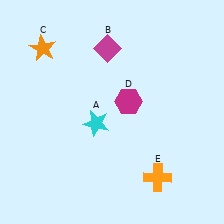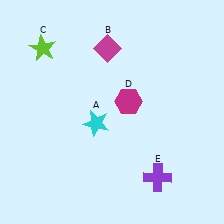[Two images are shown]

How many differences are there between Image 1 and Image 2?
There are 2 differences between the two images.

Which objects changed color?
C changed from orange to lime. E changed from orange to purple.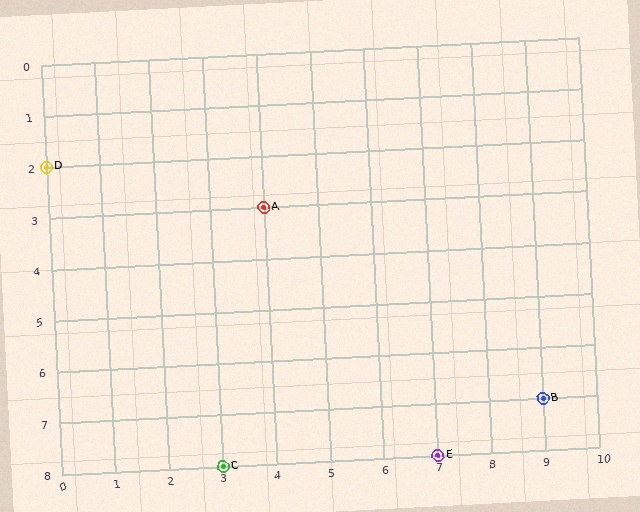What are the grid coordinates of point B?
Point B is at grid coordinates (9, 7).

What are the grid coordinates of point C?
Point C is at grid coordinates (3, 8).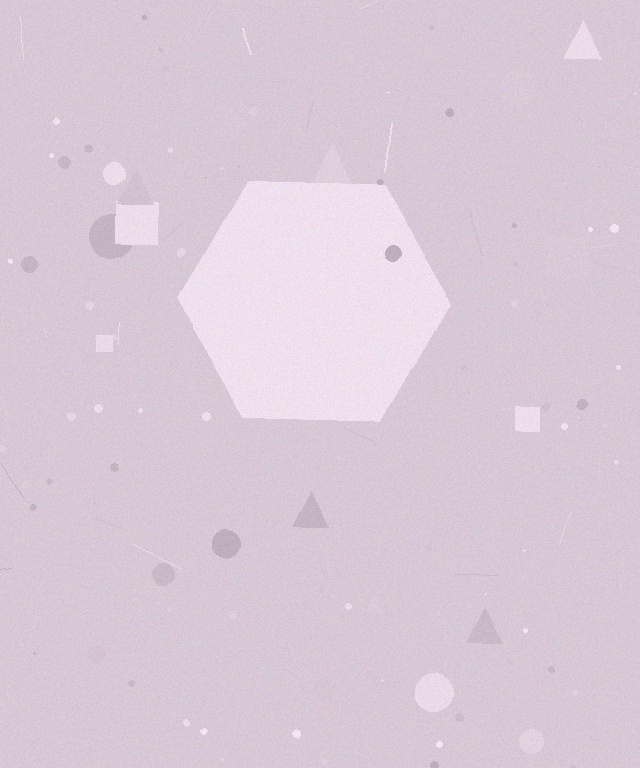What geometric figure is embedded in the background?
A hexagon is embedded in the background.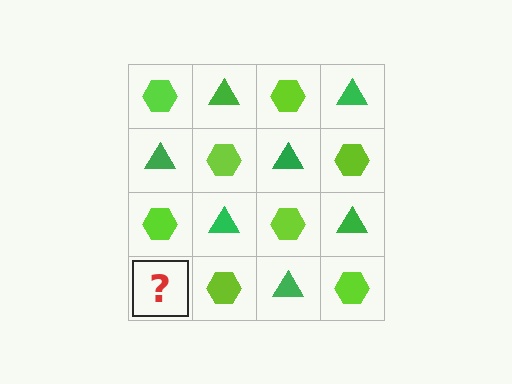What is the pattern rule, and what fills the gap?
The rule is that it alternates lime hexagon and green triangle in a checkerboard pattern. The gap should be filled with a green triangle.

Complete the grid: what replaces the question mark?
The question mark should be replaced with a green triangle.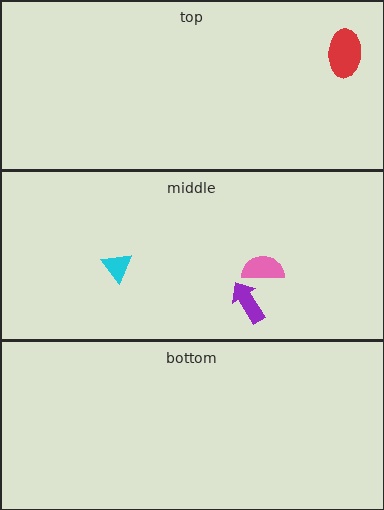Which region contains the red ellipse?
The top region.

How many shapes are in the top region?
1.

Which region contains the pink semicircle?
The middle region.